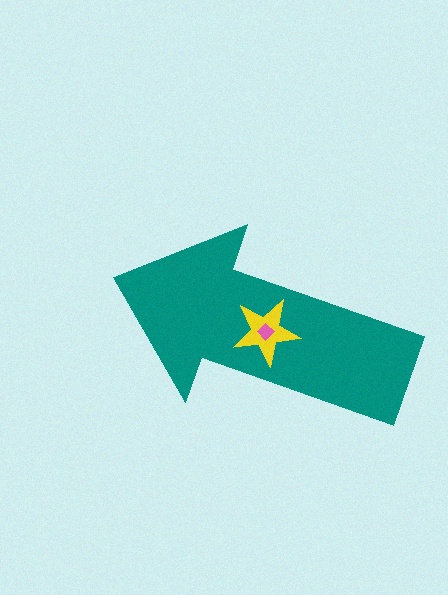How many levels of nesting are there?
3.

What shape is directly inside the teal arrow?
The yellow star.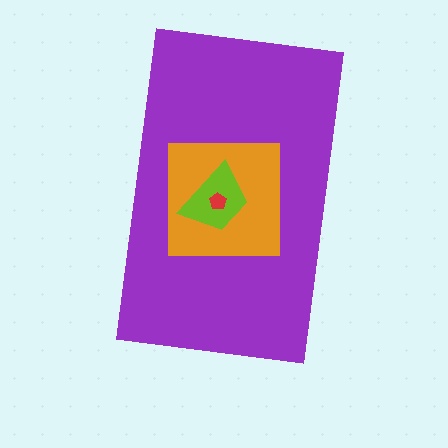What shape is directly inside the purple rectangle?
The orange square.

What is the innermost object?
The red pentagon.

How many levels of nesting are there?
4.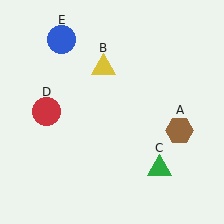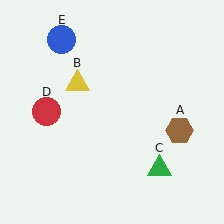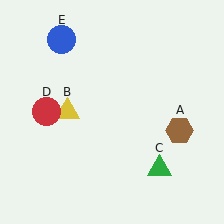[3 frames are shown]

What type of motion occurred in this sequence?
The yellow triangle (object B) rotated counterclockwise around the center of the scene.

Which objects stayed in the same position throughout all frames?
Brown hexagon (object A) and green triangle (object C) and red circle (object D) and blue circle (object E) remained stationary.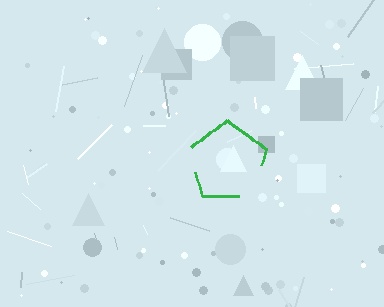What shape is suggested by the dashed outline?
The dashed outline suggests a pentagon.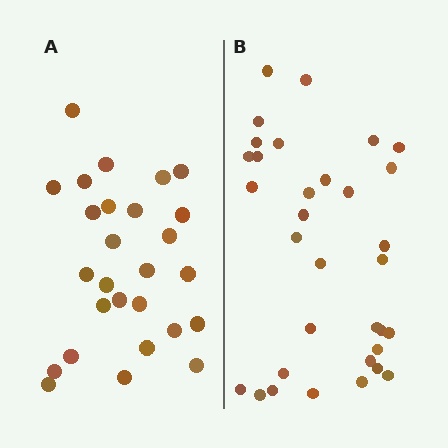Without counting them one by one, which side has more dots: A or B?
Region B (the right region) has more dots.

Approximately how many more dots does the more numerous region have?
Region B has about 6 more dots than region A.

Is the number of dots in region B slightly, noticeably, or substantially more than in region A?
Region B has only slightly more — the two regions are fairly close. The ratio is roughly 1.2 to 1.